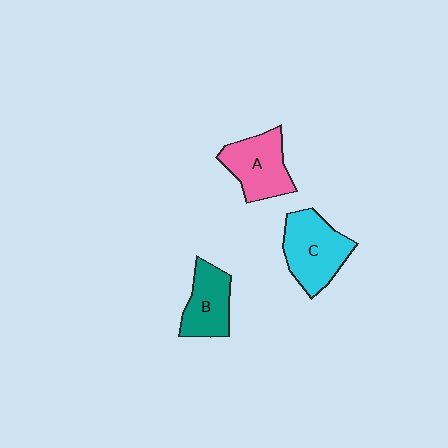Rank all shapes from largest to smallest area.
From largest to smallest: C (cyan), A (pink), B (teal).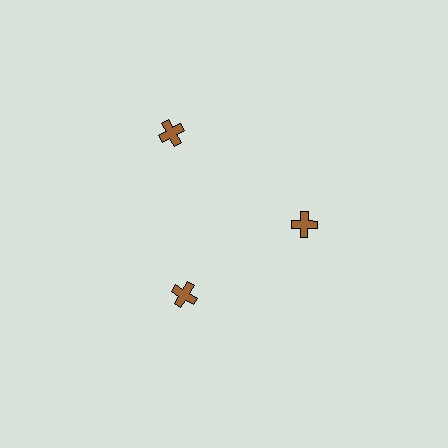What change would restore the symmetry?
The symmetry would be restored by moving it inward, back onto the ring so that all 3 crosses sit at equal angles and equal distance from the center.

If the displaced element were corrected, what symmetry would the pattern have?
It would have 3-fold rotational symmetry — the pattern would map onto itself every 120 degrees.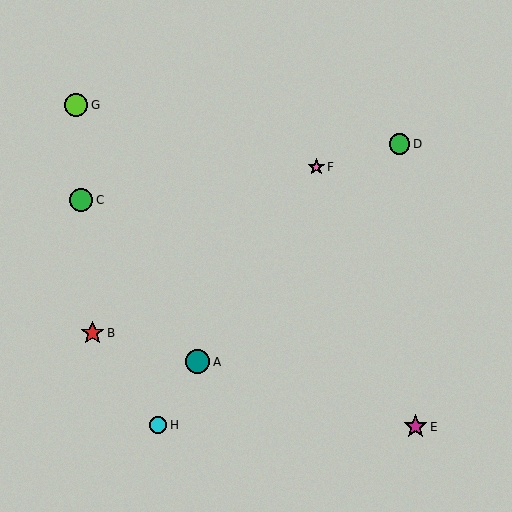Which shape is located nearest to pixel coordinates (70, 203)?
The green circle (labeled C) at (81, 200) is nearest to that location.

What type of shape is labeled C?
Shape C is a green circle.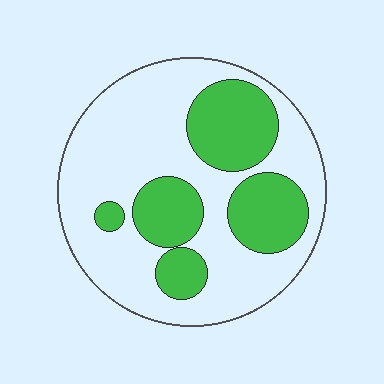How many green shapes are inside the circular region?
5.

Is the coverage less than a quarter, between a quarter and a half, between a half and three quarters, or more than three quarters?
Between a quarter and a half.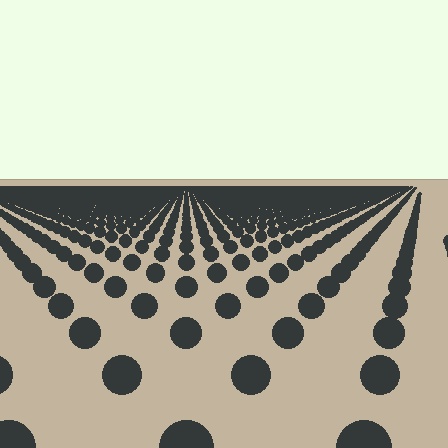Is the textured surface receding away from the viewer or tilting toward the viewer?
The surface is receding away from the viewer. Texture elements get smaller and denser toward the top.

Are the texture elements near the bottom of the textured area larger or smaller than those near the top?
Larger. Near the bottom, elements are closer to the viewer and appear at a bigger on-screen size.